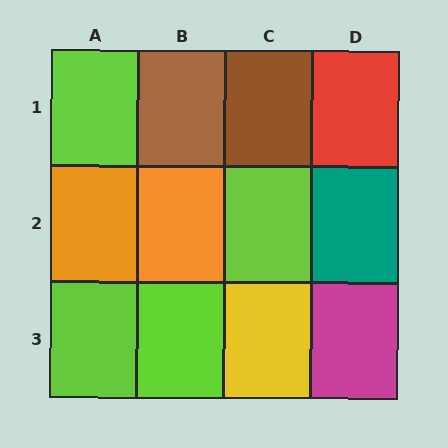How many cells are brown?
2 cells are brown.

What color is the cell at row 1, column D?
Red.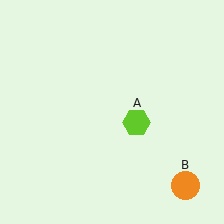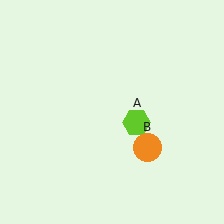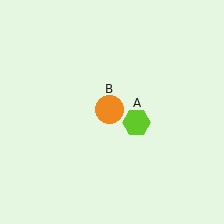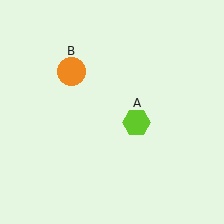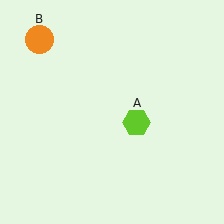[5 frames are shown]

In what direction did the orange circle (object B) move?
The orange circle (object B) moved up and to the left.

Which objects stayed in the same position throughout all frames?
Lime hexagon (object A) remained stationary.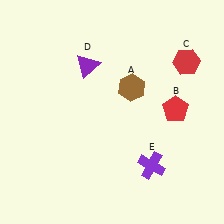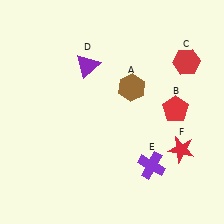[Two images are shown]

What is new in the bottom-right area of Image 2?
A red star (F) was added in the bottom-right area of Image 2.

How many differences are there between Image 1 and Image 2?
There is 1 difference between the two images.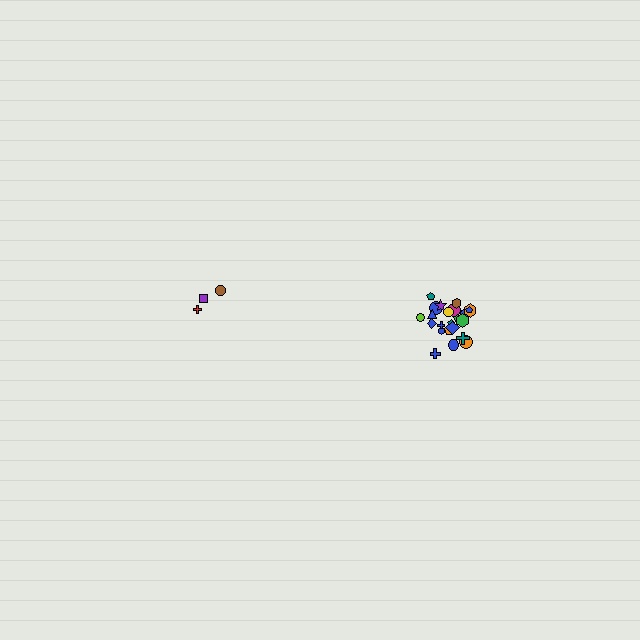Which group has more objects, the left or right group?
The right group.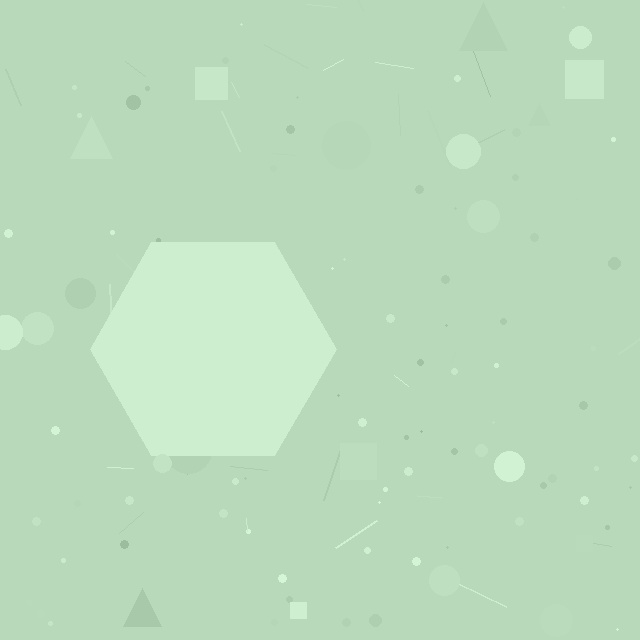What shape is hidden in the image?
A hexagon is hidden in the image.